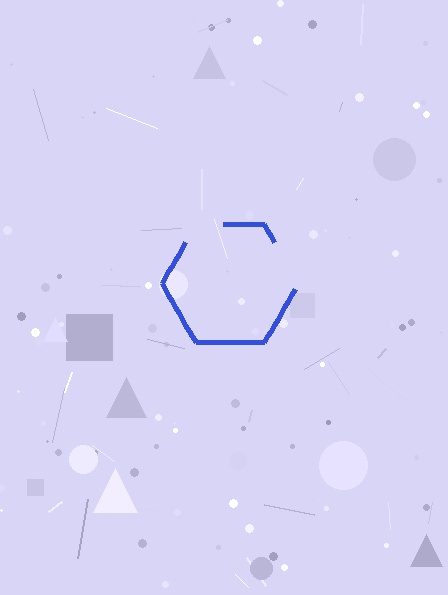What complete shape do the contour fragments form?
The contour fragments form a hexagon.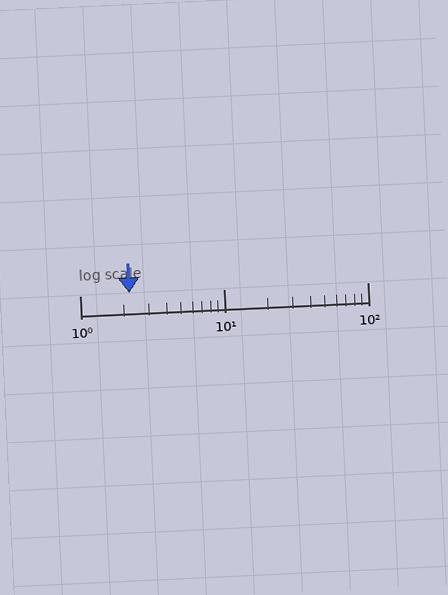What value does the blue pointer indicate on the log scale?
The pointer indicates approximately 2.2.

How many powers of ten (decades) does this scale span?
The scale spans 2 decades, from 1 to 100.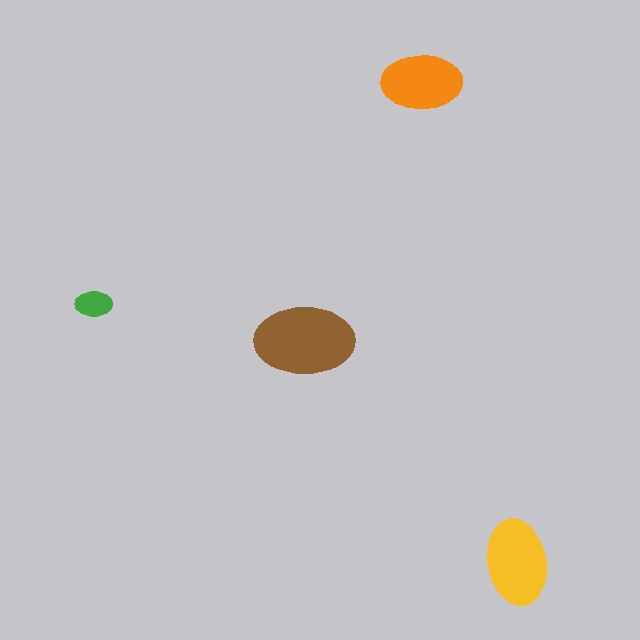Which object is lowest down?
The yellow ellipse is bottommost.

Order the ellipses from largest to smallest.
the brown one, the yellow one, the orange one, the green one.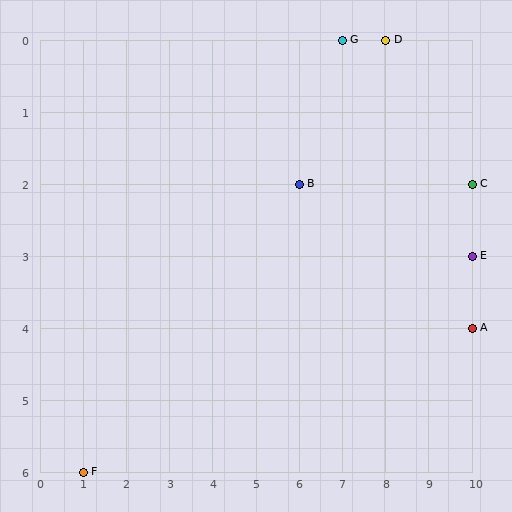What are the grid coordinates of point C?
Point C is at grid coordinates (10, 2).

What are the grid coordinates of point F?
Point F is at grid coordinates (1, 6).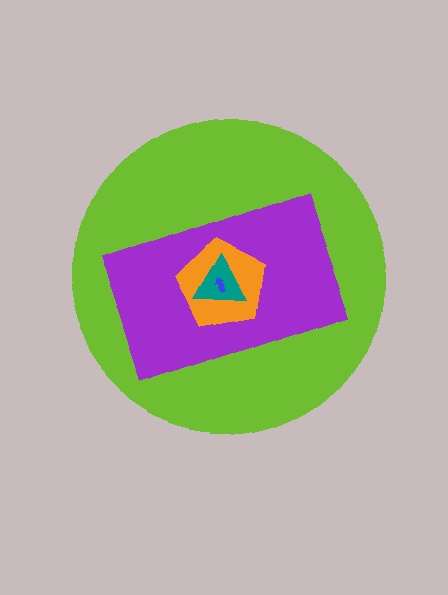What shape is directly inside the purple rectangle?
The orange pentagon.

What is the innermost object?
The blue arrow.